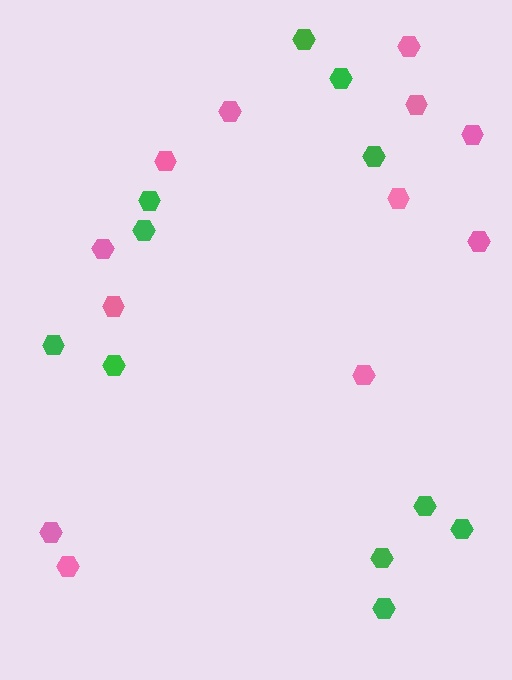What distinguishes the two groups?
There are 2 groups: one group of pink hexagons (12) and one group of green hexagons (11).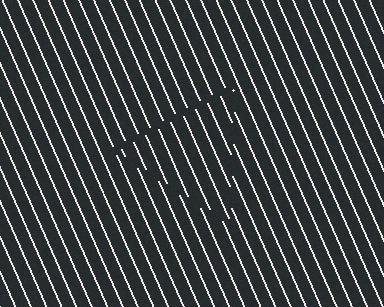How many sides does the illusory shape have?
3 sides — the line-ends trace a triangle.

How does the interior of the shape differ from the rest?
The interior of the shape contains the same grating, shifted by half a period — the contour is defined by the phase discontinuity where line-ends from the inner and outer gratings abut.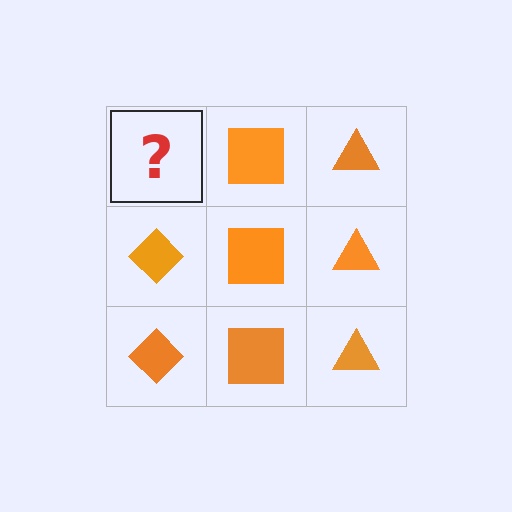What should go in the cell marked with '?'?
The missing cell should contain an orange diamond.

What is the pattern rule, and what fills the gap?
The rule is that each column has a consistent shape. The gap should be filled with an orange diamond.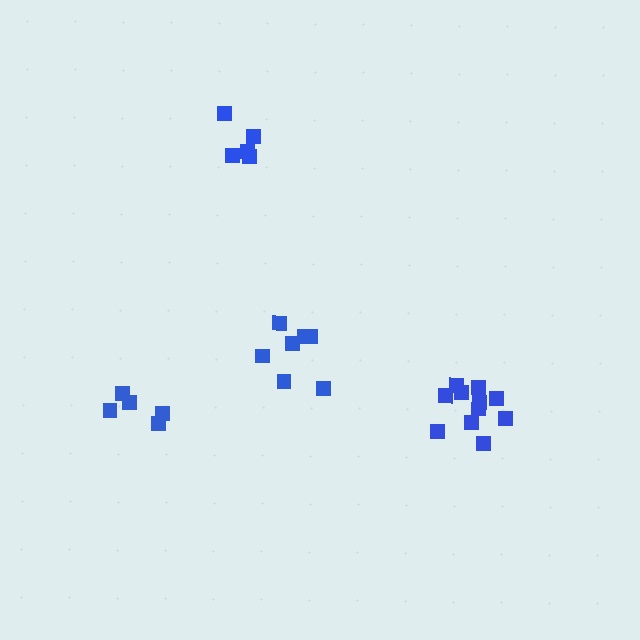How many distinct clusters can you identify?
There are 4 distinct clusters.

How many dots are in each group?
Group 1: 11 dots, Group 2: 7 dots, Group 3: 5 dots, Group 4: 5 dots (28 total).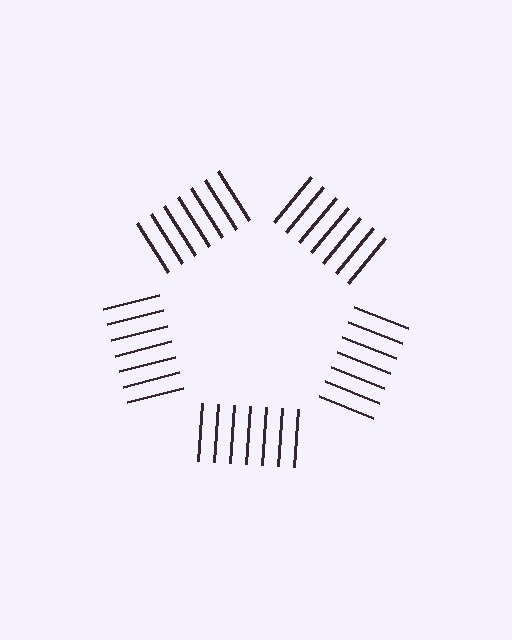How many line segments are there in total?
35 — 7 along each of the 5 edges.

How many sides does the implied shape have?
5 sides — the line-ends trace a pentagon.